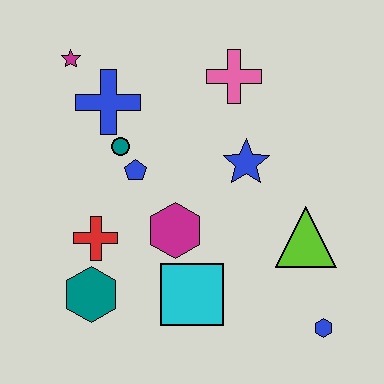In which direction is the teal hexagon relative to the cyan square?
The teal hexagon is to the left of the cyan square.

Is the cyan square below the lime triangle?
Yes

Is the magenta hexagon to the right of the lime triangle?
No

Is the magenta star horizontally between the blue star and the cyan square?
No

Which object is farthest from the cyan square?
The magenta star is farthest from the cyan square.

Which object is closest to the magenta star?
The blue cross is closest to the magenta star.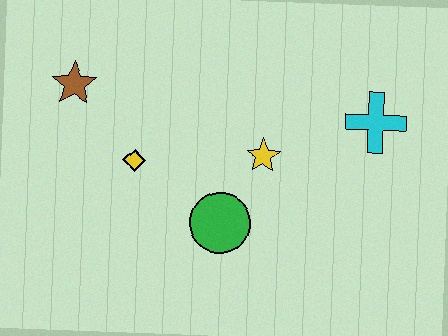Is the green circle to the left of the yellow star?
Yes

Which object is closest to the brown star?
The yellow diamond is closest to the brown star.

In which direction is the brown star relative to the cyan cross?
The brown star is to the left of the cyan cross.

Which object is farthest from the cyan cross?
The brown star is farthest from the cyan cross.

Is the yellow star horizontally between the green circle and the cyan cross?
Yes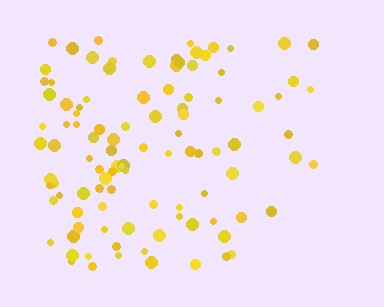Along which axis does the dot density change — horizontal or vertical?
Horizontal.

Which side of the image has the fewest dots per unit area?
The right.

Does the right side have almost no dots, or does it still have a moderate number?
Still a moderate number, just noticeably fewer than the left.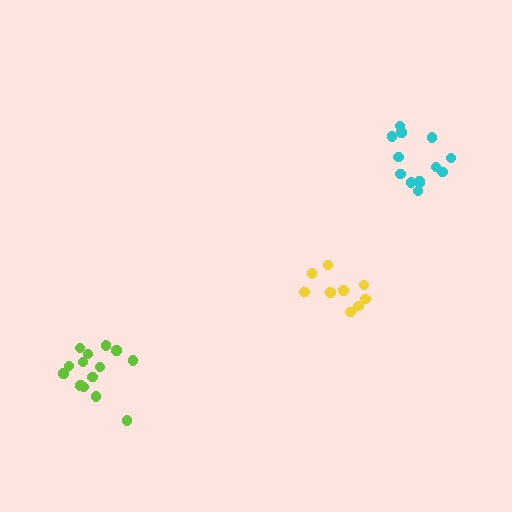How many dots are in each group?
Group 1: 9 dots, Group 2: 14 dots, Group 3: 13 dots (36 total).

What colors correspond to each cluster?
The clusters are colored: yellow, lime, cyan.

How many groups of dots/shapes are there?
There are 3 groups.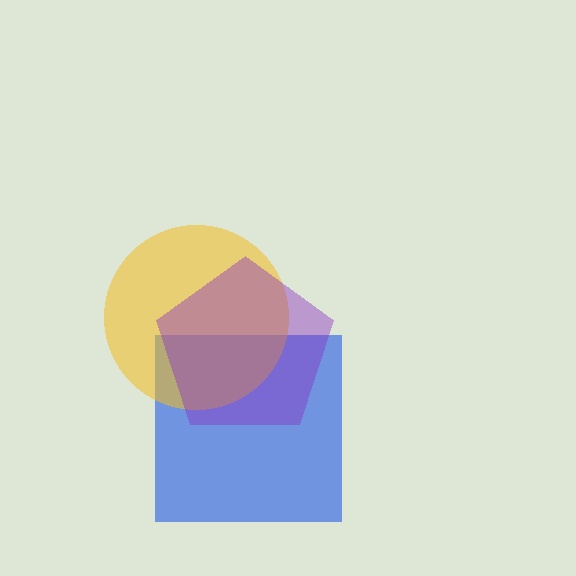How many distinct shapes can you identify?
There are 3 distinct shapes: a blue square, a yellow circle, a purple pentagon.